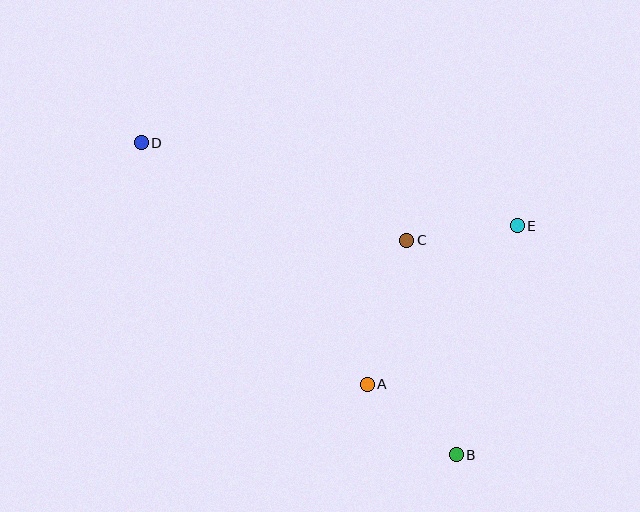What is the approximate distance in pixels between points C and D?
The distance between C and D is approximately 283 pixels.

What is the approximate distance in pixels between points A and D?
The distance between A and D is approximately 330 pixels.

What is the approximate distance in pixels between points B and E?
The distance between B and E is approximately 237 pixels.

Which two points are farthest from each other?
Points B and D are farthest from each other.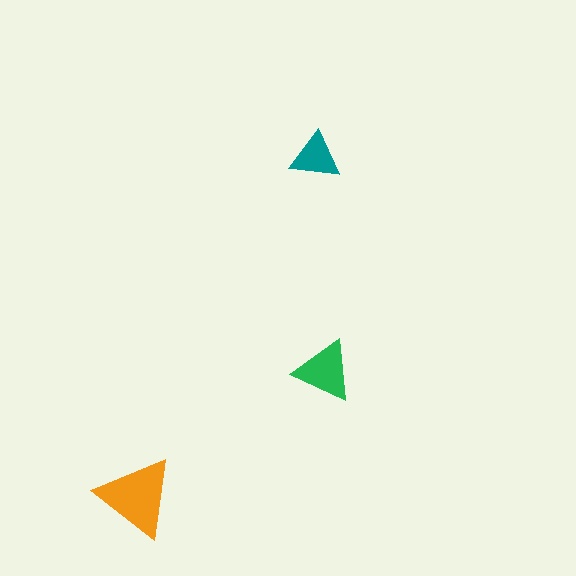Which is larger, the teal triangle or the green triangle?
The green one.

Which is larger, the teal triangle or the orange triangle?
The orange one.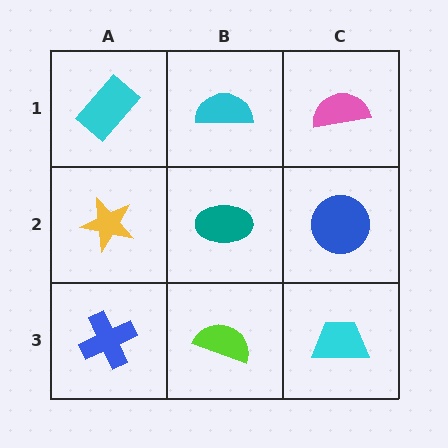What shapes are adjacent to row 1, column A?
A yellow star (row 2, column A), a cyan semicircle (row 1, column B).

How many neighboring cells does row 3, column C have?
2.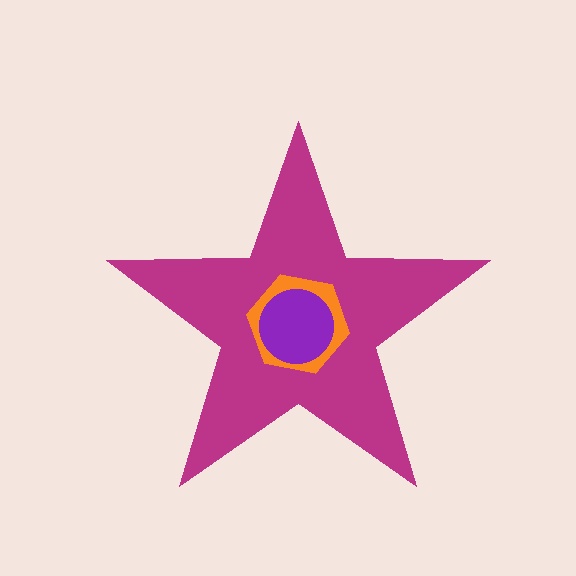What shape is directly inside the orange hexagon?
The purple circle.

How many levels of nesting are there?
3.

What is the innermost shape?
The purple circle.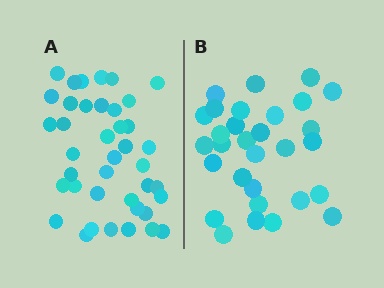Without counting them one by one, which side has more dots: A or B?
Region A (the left region) has more dots.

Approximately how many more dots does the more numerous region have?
Region A has roughly 10 or so more dots than region B.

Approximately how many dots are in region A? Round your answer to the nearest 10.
About 40 dots.